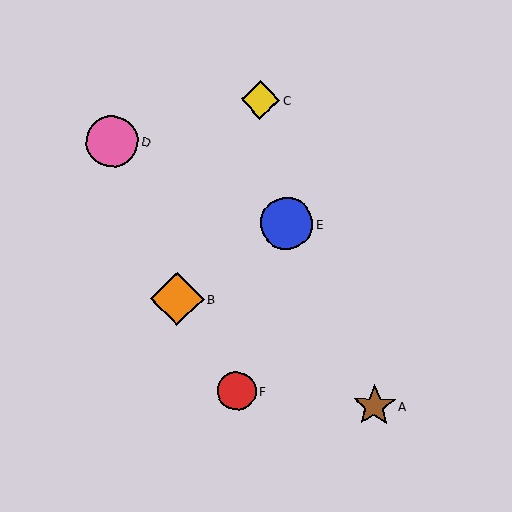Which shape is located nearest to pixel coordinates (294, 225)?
The blue circle (labeled E) at (287, 224) is nearest to that location.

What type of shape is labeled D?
Shape D is a pink circle.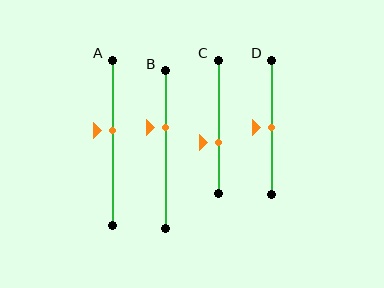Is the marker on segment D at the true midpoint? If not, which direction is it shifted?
Yes, the marker on segment D is at the true midpoint.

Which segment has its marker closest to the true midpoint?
Segment D has its marker closest to the true midpoint.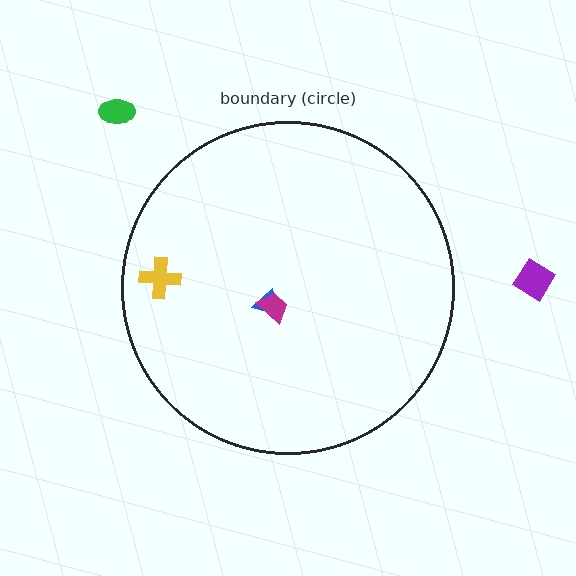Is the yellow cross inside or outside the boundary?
Inside.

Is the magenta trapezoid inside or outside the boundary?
Inside.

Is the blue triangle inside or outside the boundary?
Inside.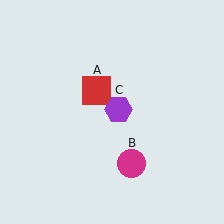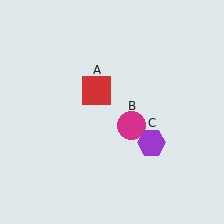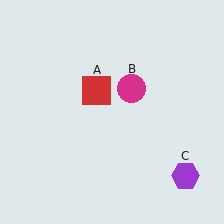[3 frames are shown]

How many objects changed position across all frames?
2 objects changed position: magenta circle (object B), purple hexagon (object C).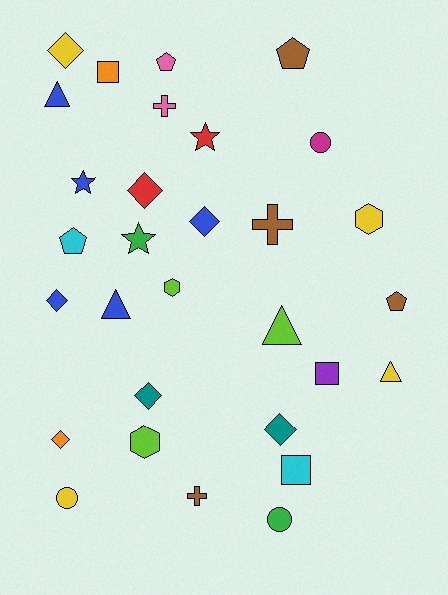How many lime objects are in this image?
There are 3 lime objects.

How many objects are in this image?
There are 30 objects.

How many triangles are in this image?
There are 4 triangles.